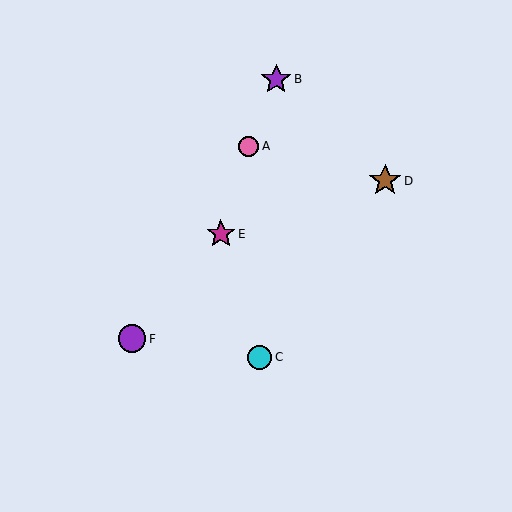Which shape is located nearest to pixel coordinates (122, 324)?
The purple circle (labeled F) at (132, 339) is nearest to that location.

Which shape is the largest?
The brown star (labeled D) is the largest.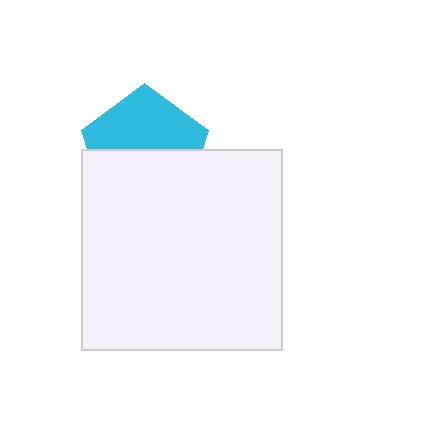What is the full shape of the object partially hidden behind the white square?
The partially hidden object is a cyan pentagon.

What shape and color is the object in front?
The object in front is a white square.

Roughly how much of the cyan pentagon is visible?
About half of it is visible (roughly 49%).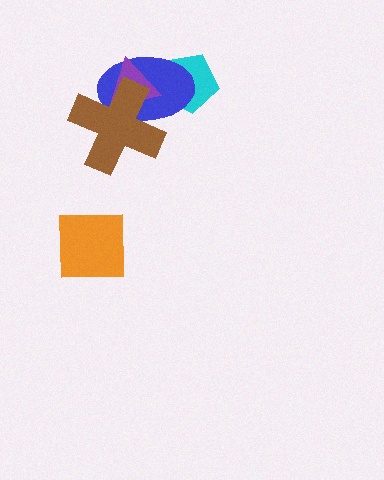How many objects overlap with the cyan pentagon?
2 objects overlap with the cyan pentagon.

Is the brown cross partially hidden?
No, no other shape covers it.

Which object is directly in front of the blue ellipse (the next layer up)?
The purple triangle is directly in front of the blue ellipse.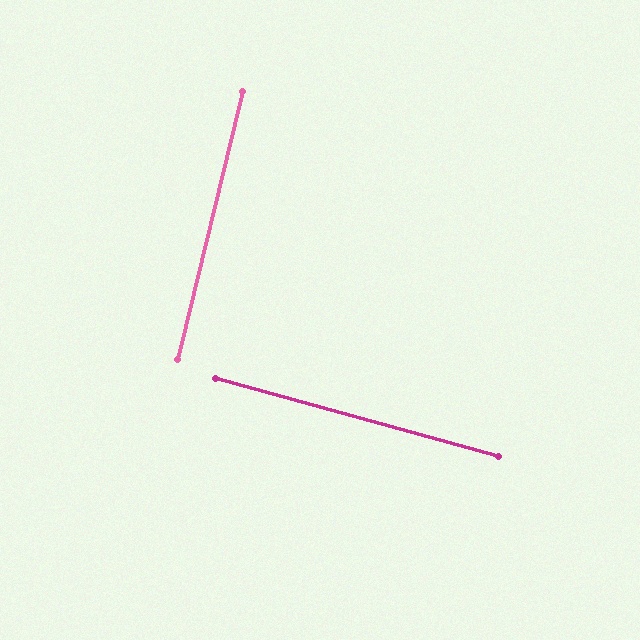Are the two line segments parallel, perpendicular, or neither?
Perpendicular — they meet at approximately 88°.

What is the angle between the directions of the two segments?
Approximately 88 degrees.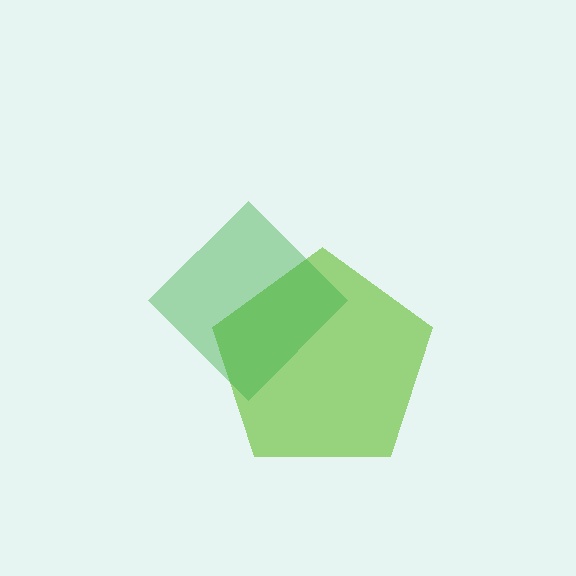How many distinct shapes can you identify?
There are 2 distinct shapes: a lime pentagon, a green diamond.